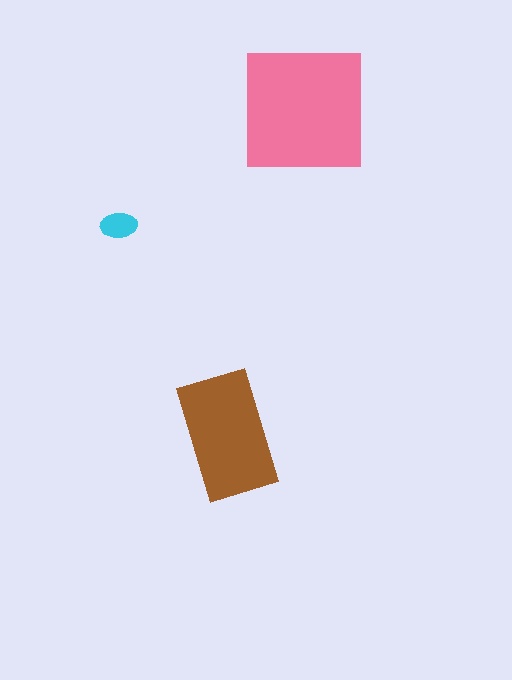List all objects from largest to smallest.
The pink square, the brown rectangle, the cyan ellipse.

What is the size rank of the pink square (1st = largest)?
1st.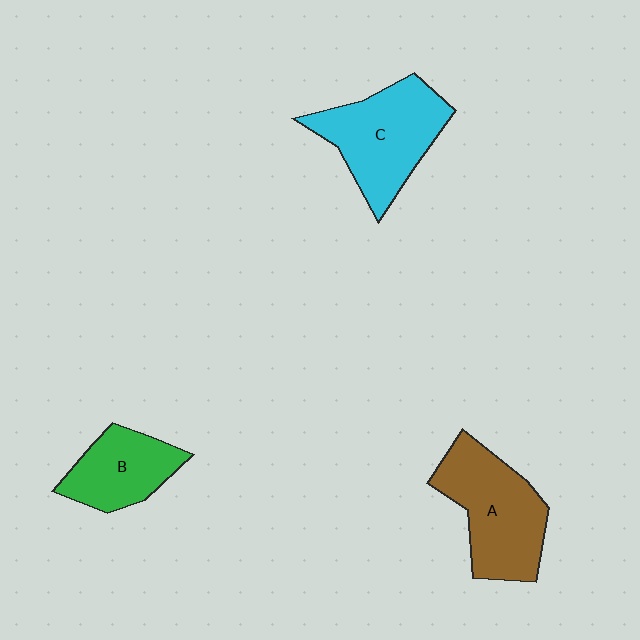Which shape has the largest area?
Shape A (brown).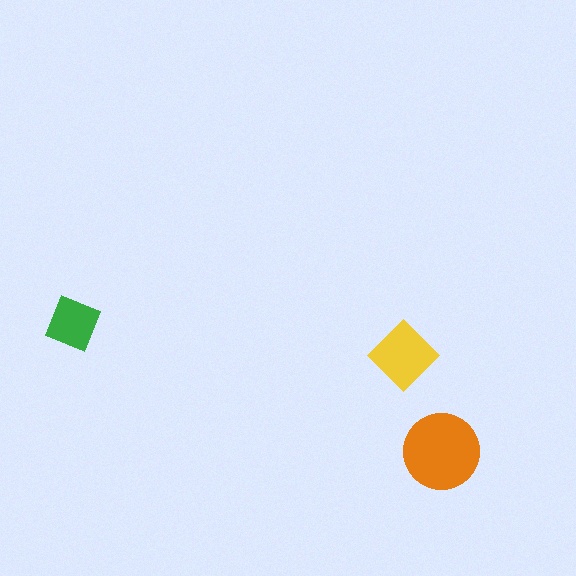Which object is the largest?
The orange circle.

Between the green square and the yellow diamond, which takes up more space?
The yellow diamond.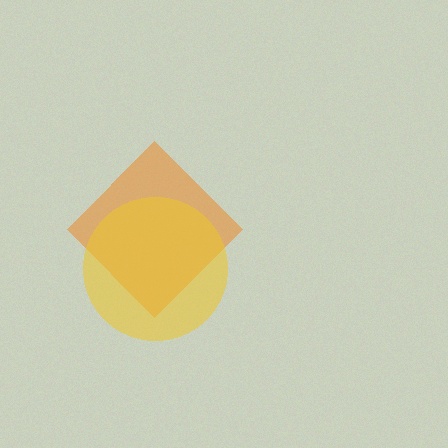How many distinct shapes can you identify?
There are 2 distinct shapes: an orange diamond, a yellow circle.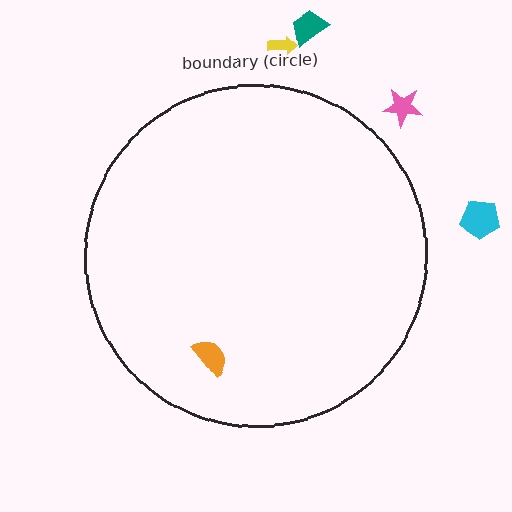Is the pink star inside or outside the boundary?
Outside.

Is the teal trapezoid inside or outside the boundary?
Outside.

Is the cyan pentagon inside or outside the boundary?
Outside.